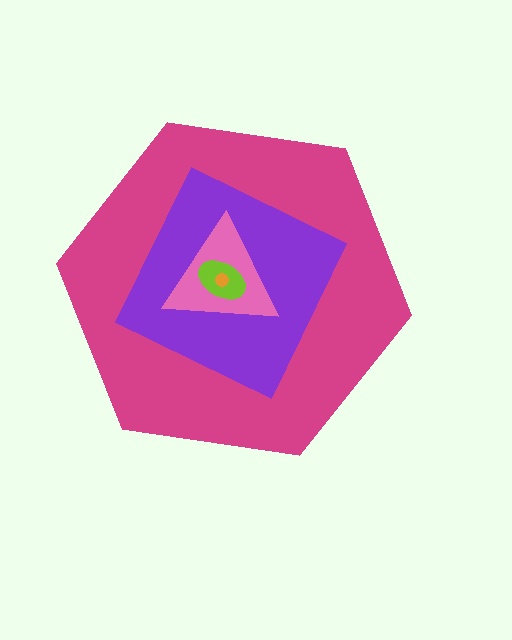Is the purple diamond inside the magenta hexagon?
Yes.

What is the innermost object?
The orange circle.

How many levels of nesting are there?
5.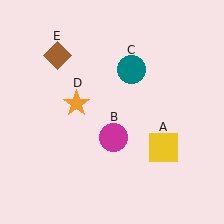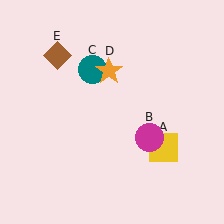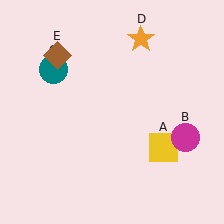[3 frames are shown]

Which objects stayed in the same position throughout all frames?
Yellow square (object A) and brown diamond (object E) remained stationary.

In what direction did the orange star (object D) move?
The orange star (object D) moved up and to the right.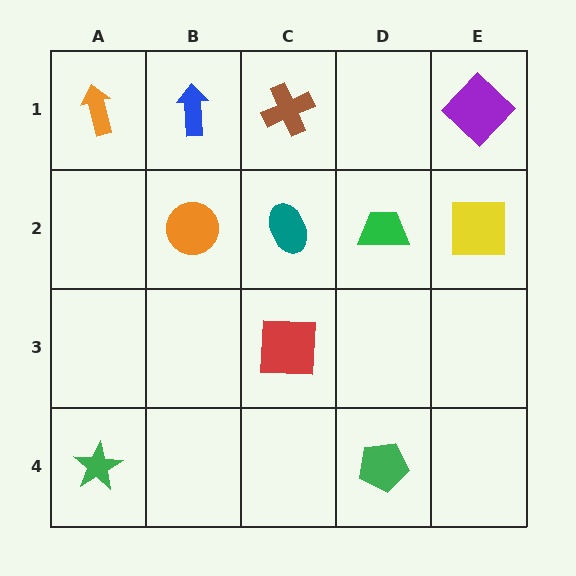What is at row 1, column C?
A brown cross.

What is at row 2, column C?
A teal ellipse.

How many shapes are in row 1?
4 shapes.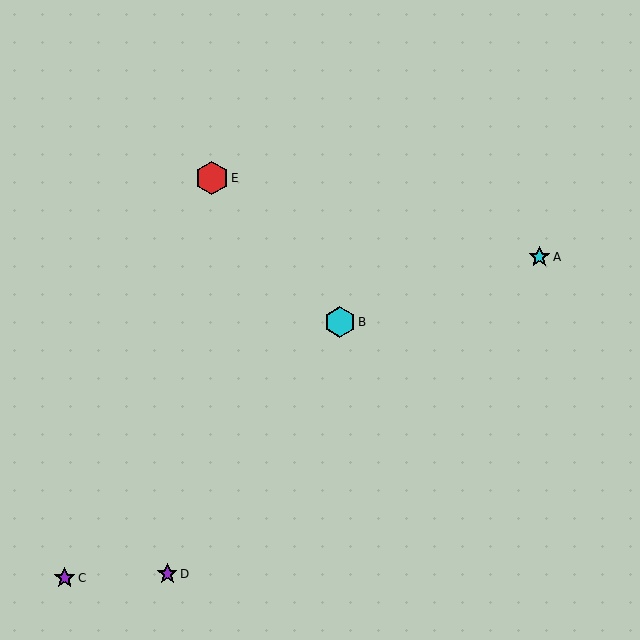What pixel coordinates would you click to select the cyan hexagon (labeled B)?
Click at (340, 322) to select the cyan hexagon B.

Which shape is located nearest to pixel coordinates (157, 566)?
The purple star (labeled D) at (167, 574) is nearest to that location.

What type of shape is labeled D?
Shape D is a purple star.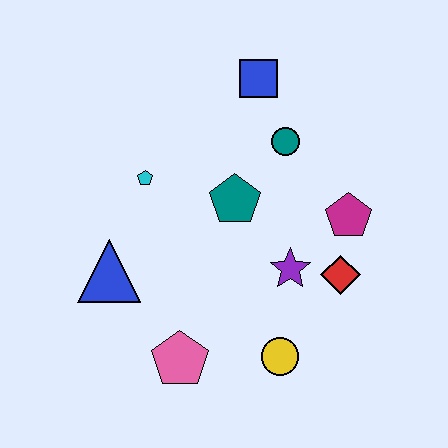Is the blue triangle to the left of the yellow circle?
Yes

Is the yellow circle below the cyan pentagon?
Yes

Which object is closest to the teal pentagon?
The teal circle is closest to the teal pentagon.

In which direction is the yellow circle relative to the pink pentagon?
The yellow circle is to the right of the pink pentagon.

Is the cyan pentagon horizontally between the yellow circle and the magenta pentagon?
No